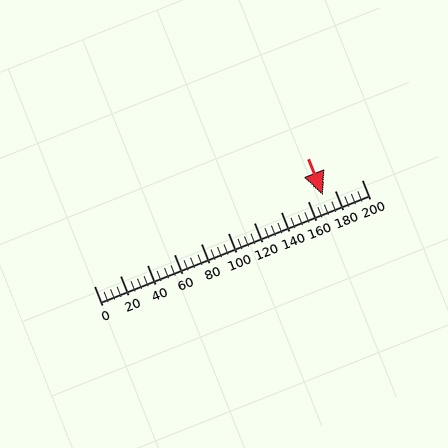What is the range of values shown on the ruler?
The ruler shows values from 0 to 200.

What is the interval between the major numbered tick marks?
The major tick marks are spaced 20 units apart.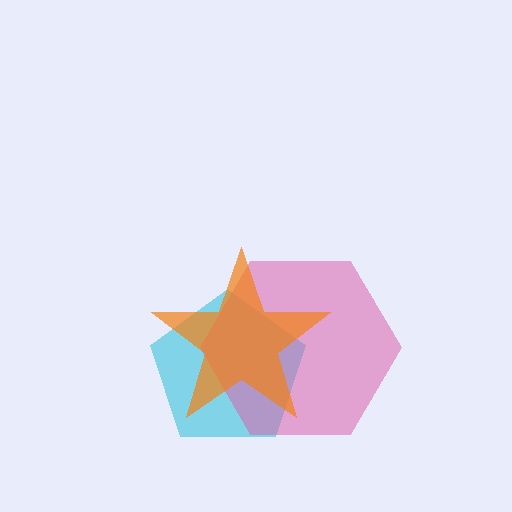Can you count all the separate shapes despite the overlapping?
Yes, there are 3 separate shapes.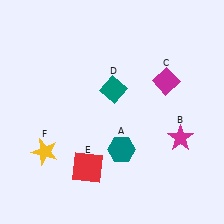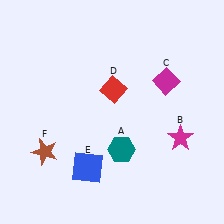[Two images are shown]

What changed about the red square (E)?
In Image 1, E is red. In Image 2, it changed to blue.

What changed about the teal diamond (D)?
In Image 1, D is teal. In Image 2, it changed to red.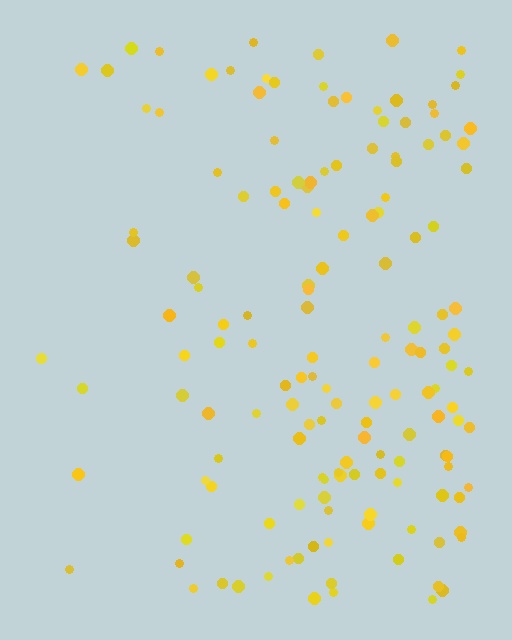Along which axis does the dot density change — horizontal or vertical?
Horizontal.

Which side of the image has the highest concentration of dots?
The right.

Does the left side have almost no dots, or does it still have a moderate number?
Still a moderate number, just noticeably fewer than the right.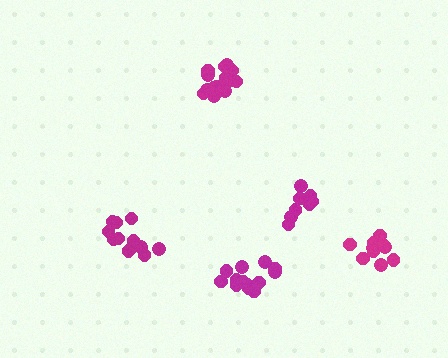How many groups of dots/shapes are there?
There are 5 groups.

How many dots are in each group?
Group 1: 12 dots, Group 2: 9 dots, Group 3: 14 dots, Group 4: 11 dots, Group 5: 13 dots (59 total).